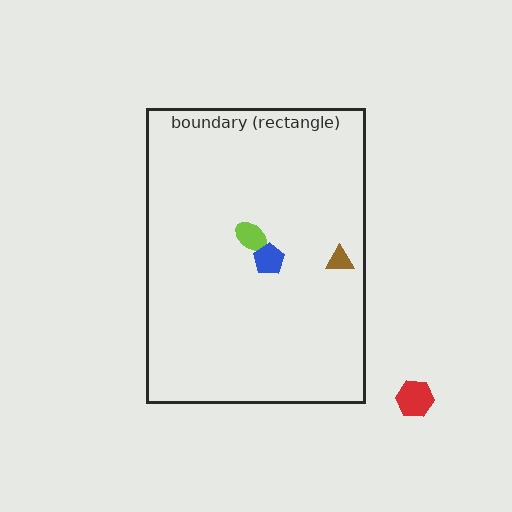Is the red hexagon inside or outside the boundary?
Outside.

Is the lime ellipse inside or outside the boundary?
Inside.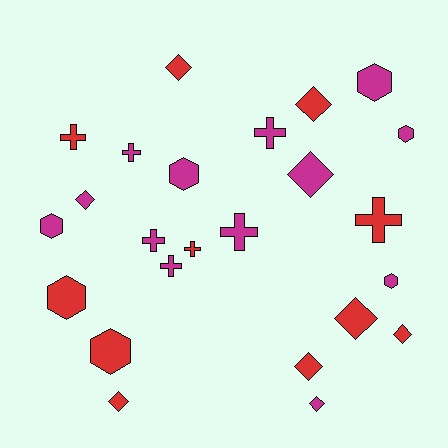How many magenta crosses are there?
There are 5 magenta crosses.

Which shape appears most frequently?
Diamond, with 9 objects.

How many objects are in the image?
There are 24 objects.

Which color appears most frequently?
Magenta, with 13 objects.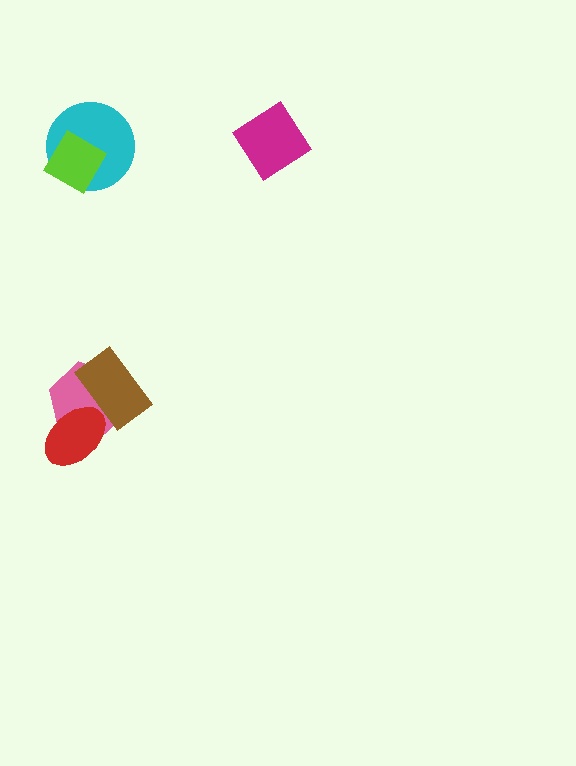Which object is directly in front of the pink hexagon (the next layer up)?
The red ellipse is directly in front of the pink hexagon.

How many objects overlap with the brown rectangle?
2 objects overlap with the brown rectangle.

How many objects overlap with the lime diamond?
1 object overlaps with the lime diamond.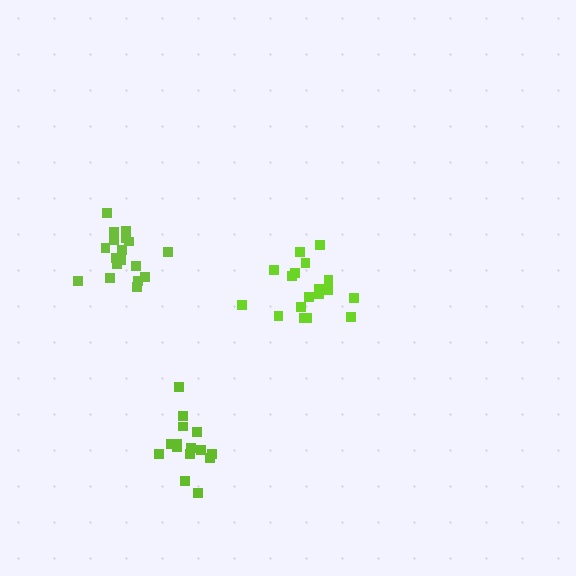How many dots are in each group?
Group 1: 19 dots, Group 2: 18 dots, Group 3: 15 dots (52 total).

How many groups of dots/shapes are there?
There are 3 groups.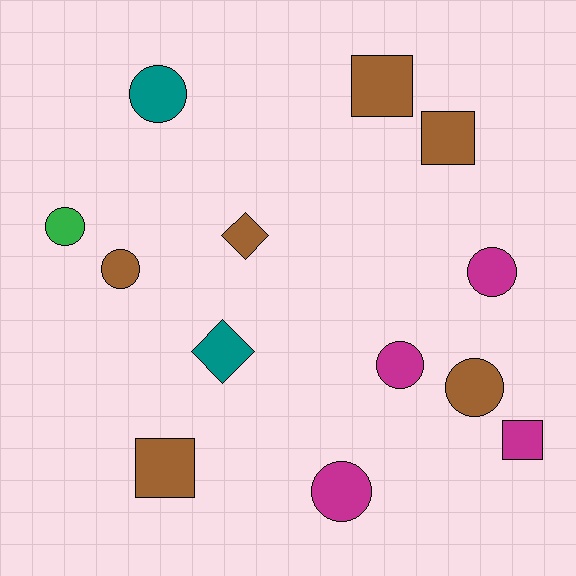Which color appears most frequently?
Brown, with 6 objects.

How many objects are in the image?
There are 13 objects.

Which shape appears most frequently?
Circle, with 7 objects.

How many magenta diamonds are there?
There are no magenta diamonds.